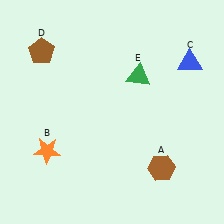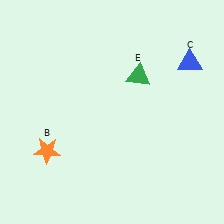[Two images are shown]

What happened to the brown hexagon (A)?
The brown hexagon (A) was removed in Image 2. It was in the bottom-right area of Image 1.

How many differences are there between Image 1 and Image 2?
There are 2 differences between the two images.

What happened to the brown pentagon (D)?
The brown pentagon (D) was removed in Image 2. It was in the top-left area of Image 1.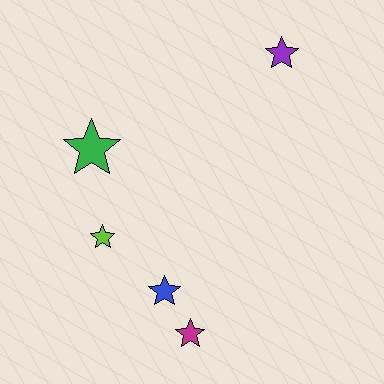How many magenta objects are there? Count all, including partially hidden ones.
There is 1 magenta object.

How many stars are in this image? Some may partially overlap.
There are 5 stars.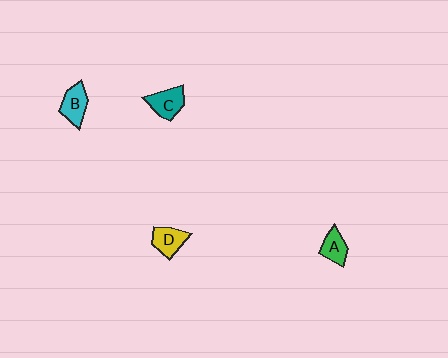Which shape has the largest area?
Shape C (teal).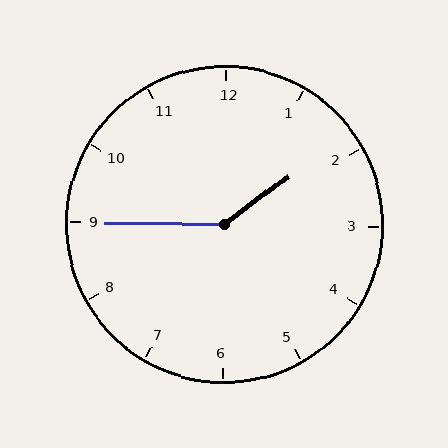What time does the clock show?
1:45.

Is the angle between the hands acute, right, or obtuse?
It is obtuse.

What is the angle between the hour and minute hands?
Approximately 142 degrees.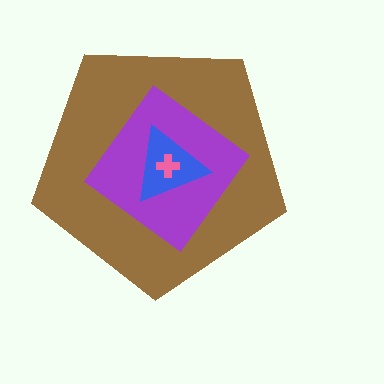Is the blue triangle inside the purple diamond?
Yes.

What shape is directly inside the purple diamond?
The blue triangle.